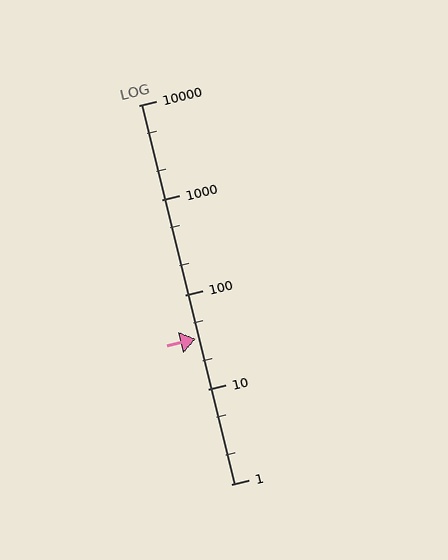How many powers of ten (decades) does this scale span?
The scale spans 4 decades, from 1 to 10000.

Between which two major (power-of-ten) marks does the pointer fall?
The pointer is between 10 and 100.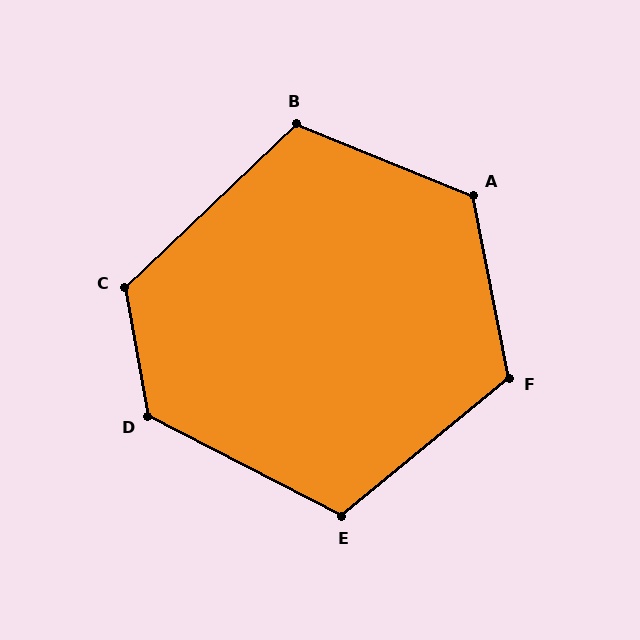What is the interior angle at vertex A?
Approximately 123 degrees (obtuse).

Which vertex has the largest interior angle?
D, at approximately 127 degrees.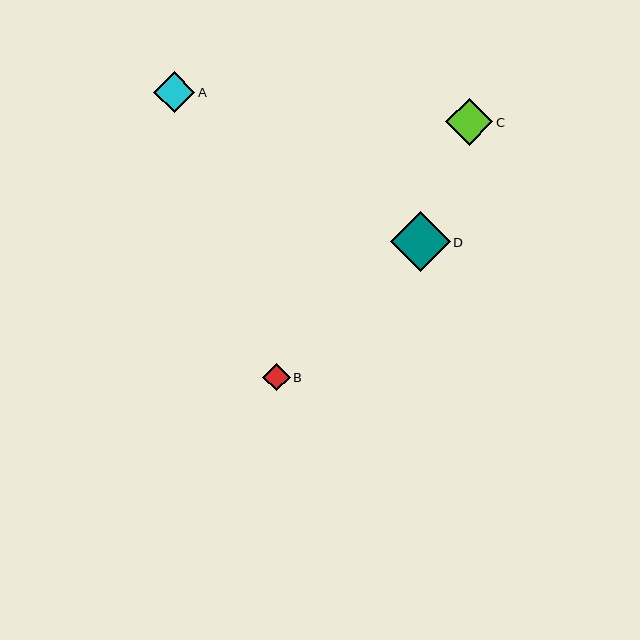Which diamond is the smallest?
Diamond B is the smallest with a size of approximately 27 pixels.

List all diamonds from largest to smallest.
From largest to smallest: D, C, A, B.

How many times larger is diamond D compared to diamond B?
Diamond D is approximately 2.2 times the size of diamond B.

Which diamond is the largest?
Diamond D is the largest with a size of approximately 60 pixels.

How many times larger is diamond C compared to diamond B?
Diamond C is approximately 1.7 times the size of diamond B.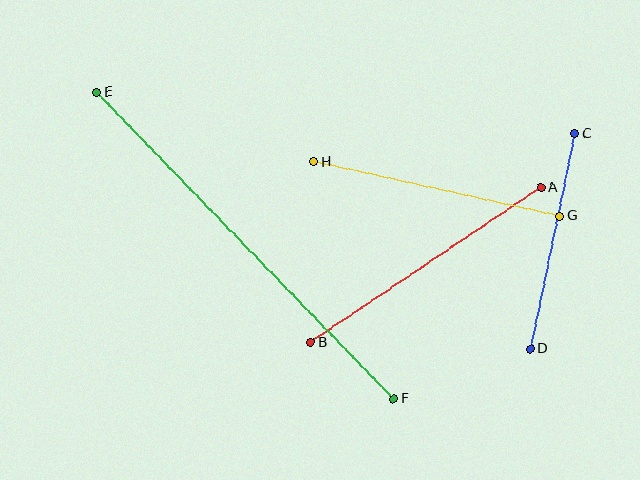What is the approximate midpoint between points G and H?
The midpoint is at approximately (437, 189) pixels.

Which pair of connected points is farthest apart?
Points E and F are farthest apart.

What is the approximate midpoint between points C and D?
The midpoint is at approximately (552, 241) pixels.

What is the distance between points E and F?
The distance is approximately 427 pixels.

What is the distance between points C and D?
The distance is approximately 220 pixels.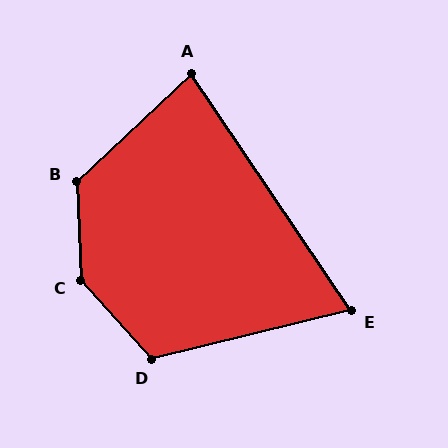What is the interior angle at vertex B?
Approximately 130 degrees (obtuse).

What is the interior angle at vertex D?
Approximately 118 degrees (obtuse).